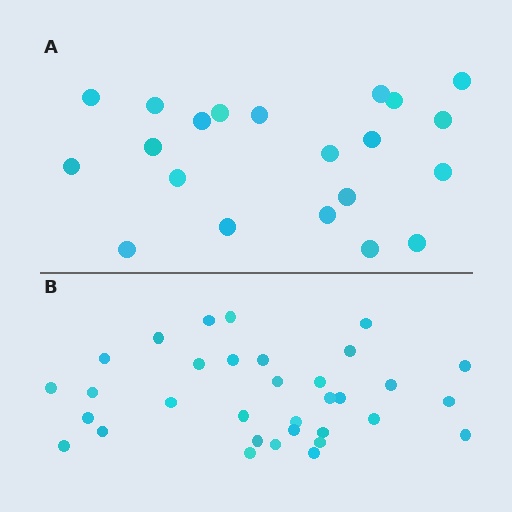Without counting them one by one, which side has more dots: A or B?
Region B (the bottom region) has more dots.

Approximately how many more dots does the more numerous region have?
Region B has roughly 12 or so more dots than region A.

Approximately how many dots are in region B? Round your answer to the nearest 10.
About 30 dots. (The exact count is 33, which rounds to 30.)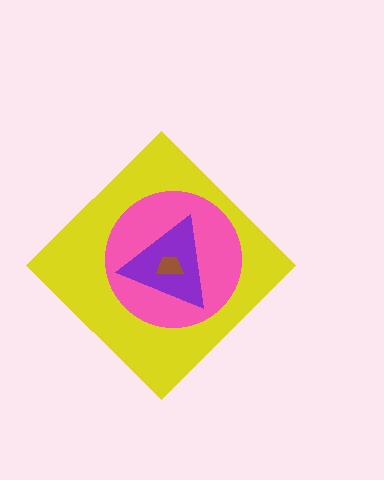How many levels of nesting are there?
4.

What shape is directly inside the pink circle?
The purple triangle.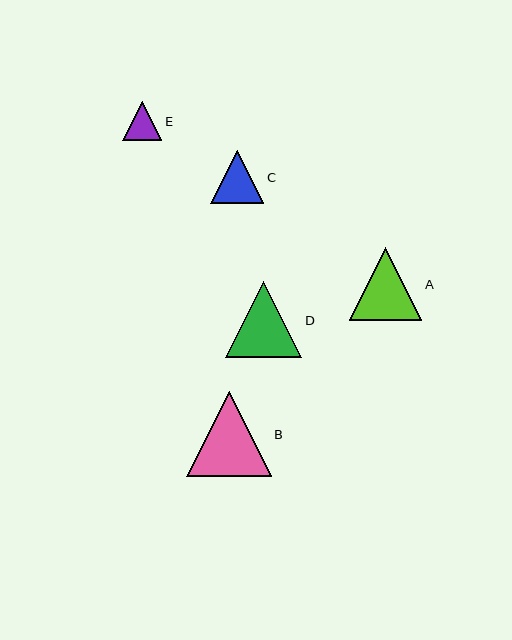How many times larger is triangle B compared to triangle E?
Triangle B is approximately 2.2 times the size of triangle E.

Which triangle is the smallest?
Triangle E is the smallest with a size of approximately 39 pixels.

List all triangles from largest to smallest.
From largest to smallest: B, D, A, C, E.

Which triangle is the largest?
Triangle B is the largest with a size of approximately 85 pixels.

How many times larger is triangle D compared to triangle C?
Triangle D is approximately 1.4 times the size of triangle C.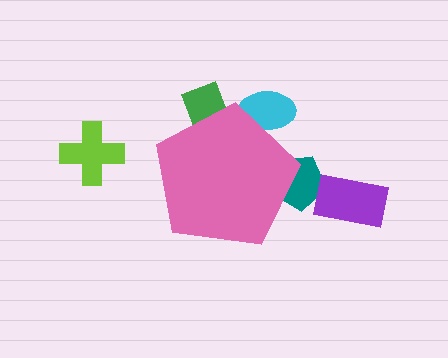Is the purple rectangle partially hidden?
No, the purple rectangle is fully visible.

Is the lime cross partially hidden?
No, the lime cross is fully visible.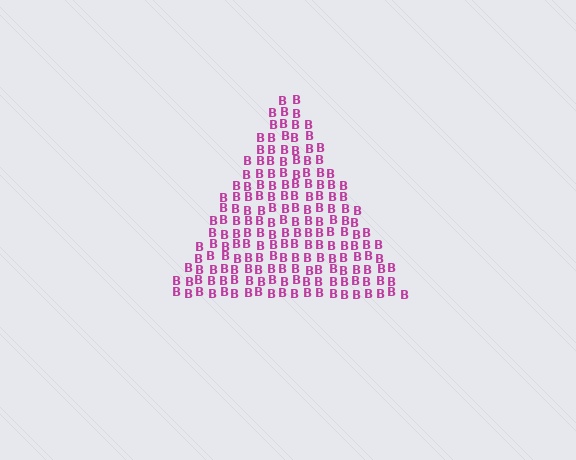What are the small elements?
The small elements are letter B's.